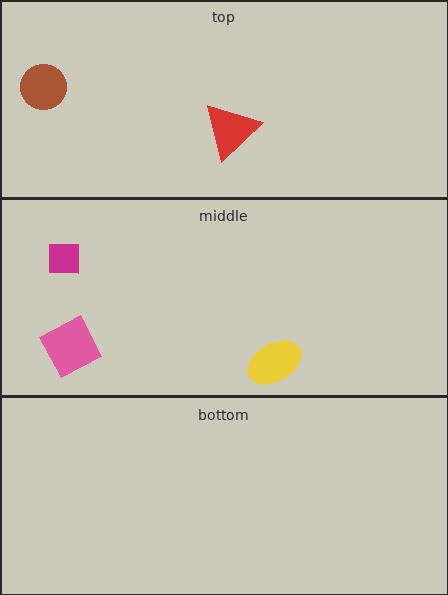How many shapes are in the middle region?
3.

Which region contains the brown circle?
The top region.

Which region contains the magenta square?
The middle region.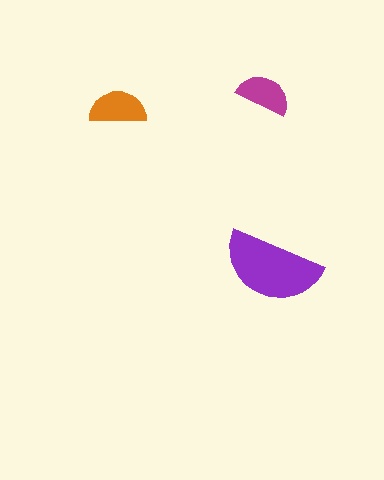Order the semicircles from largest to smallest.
the purple one, the orange one, the magenta one.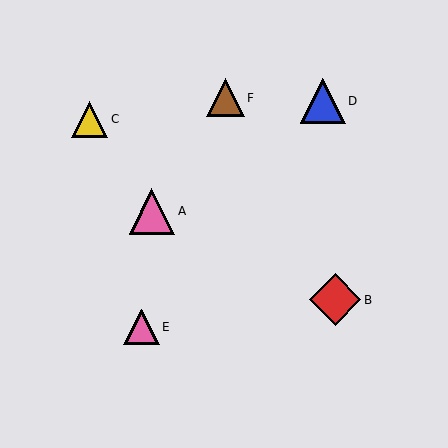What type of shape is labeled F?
Shape F is a brown triangle.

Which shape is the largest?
The red diamond (labeled B) is the largest.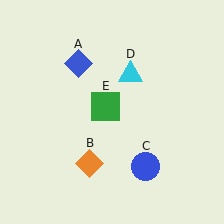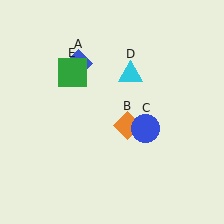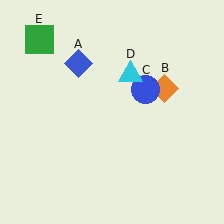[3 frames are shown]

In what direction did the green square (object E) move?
The green square (object E) moved up and to the left.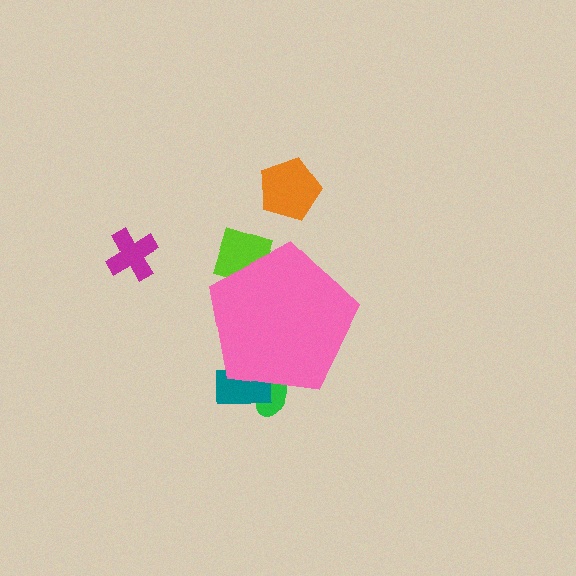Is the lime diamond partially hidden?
Yes, the lime diamond is partially hidden behind the pink pentagon.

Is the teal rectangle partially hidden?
Yes, the teal rectangle is partially hidden behind the pink pentagon.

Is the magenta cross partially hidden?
No, the magenta cross is fully visible.